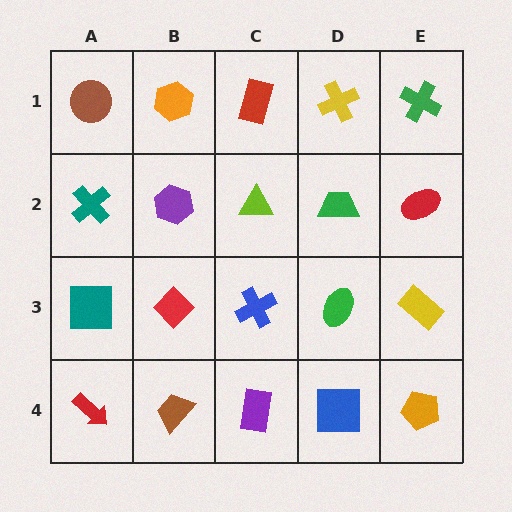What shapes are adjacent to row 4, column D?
A green ellipse (row 3, column D), a purple rectangle (row 4, column C), an orange pentagon (row 4, column E).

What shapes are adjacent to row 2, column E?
A green cross (row 1, column E), a yellow rectangle (row 3, column E), a green trapezoid (row 2, column D).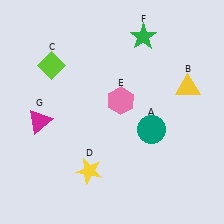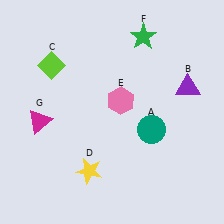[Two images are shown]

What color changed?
The triangle (B) changed from yellow in Image 1 to purple in Image 2.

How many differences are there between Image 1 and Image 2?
There is 1 difference between the two images.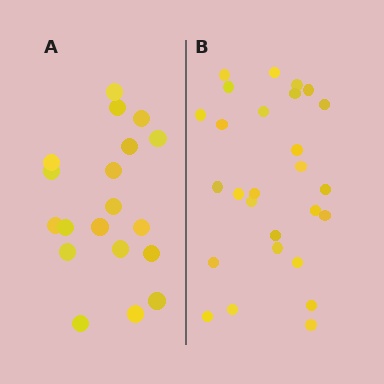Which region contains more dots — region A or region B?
Region B (the right region) has more dots.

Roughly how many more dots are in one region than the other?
Region B has roughly 8 or so more dots than region A.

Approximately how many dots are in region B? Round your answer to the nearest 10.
About 30 dots. (The exact count is 27, which rounds to 30.)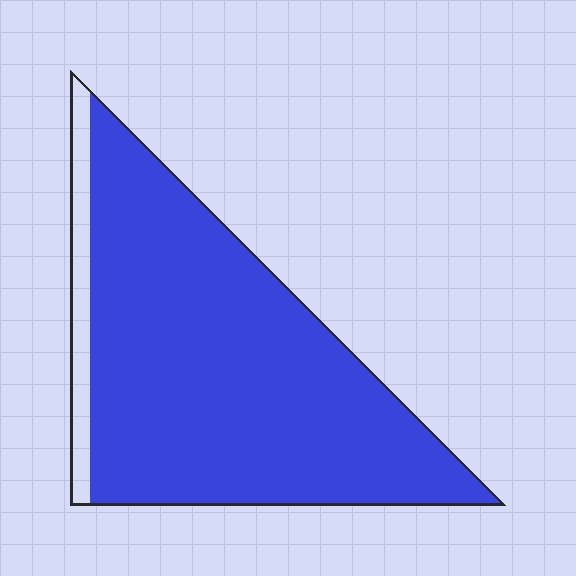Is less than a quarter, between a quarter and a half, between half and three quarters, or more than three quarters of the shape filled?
More than three quarters.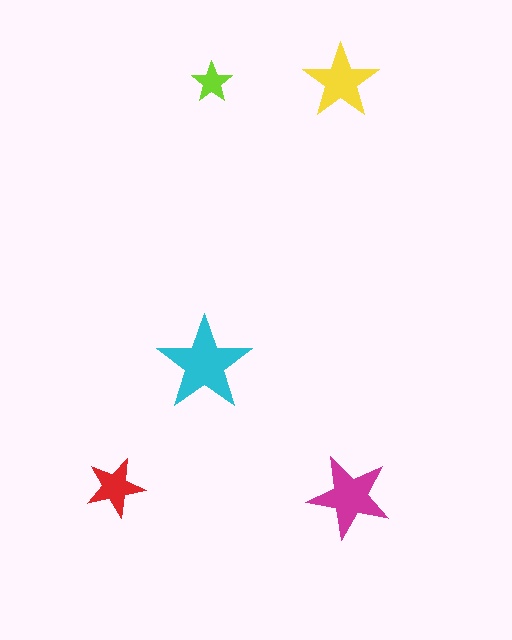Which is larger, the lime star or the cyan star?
The cyan one.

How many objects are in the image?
There are 5 objects in the image.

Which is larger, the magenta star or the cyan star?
The cyan one.